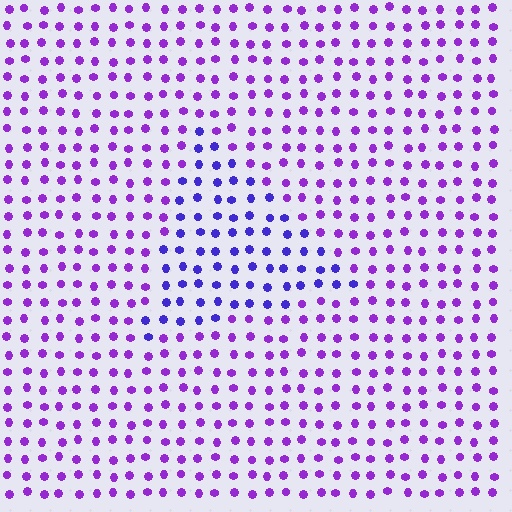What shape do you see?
I see a triangle.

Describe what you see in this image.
The image is filled with small purple elements in a uniform arrangement. A triangle-shaped region is visible where the elements are tinted to a slightly different hue, forming a subtle color boundary.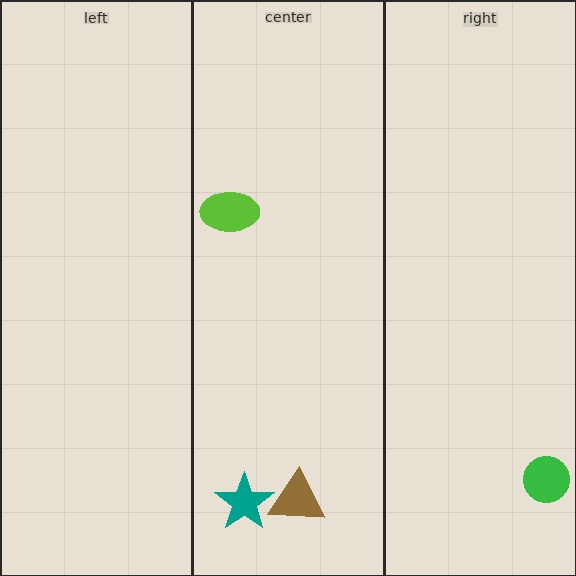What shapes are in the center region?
The teal star, the brown triangle, the lime ellipse.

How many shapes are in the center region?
3.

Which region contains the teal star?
The center region.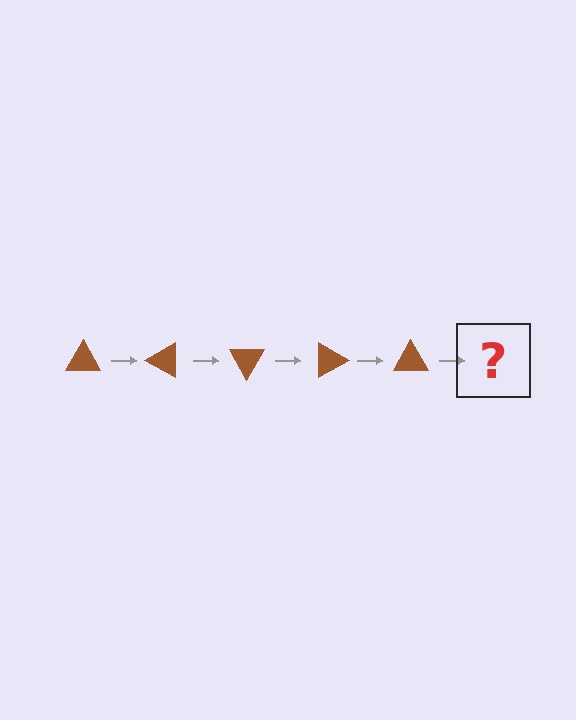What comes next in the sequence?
The next element should be a brown triangle rotated 150 degrees.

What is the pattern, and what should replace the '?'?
The pattern is that the triangle rotates 30 degrees each step. The '?' should be a brown triangle rotated 150 degrees.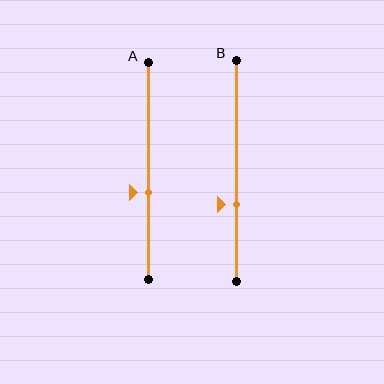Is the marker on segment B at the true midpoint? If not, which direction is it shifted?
No, the marker on segment B is shifted downward by about 15% of the segment length.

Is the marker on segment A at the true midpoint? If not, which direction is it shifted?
No, the marker on segment A is shifted downward by about 10% of the segment length.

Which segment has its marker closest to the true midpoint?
Segment A has its marker closest to the true midpoint.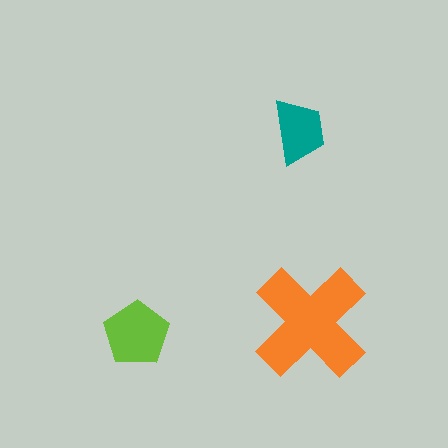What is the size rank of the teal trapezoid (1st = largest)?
3rd.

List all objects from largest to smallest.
The orange cross, the lime pentagon, the teal trapezoid.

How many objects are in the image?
There are 3 objects in the image.